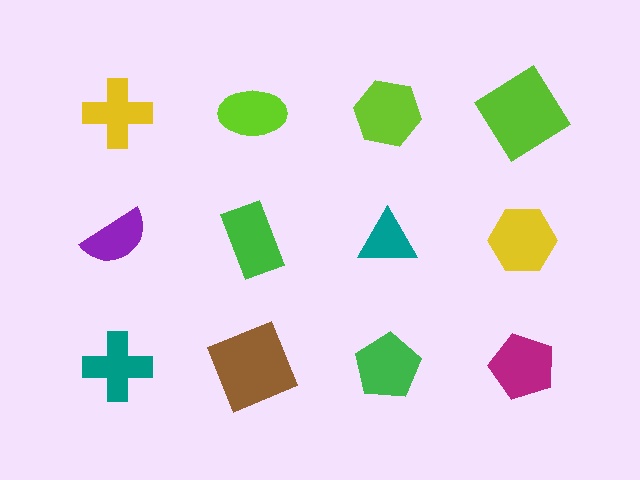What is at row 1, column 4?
A lime diamond.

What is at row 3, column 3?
A green pentagon.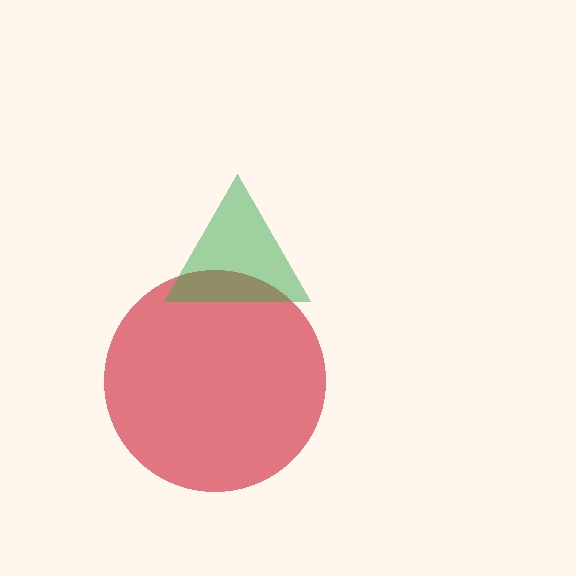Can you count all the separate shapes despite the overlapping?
Yes, there are 2 separate shapes.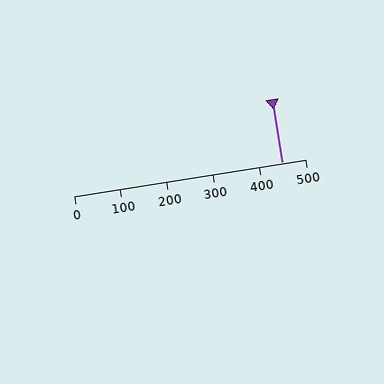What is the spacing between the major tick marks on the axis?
The major ticks are spaced 100 apart.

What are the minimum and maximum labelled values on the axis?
The axis runs from 0 to 500.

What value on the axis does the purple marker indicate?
The marker indicates approximately 450.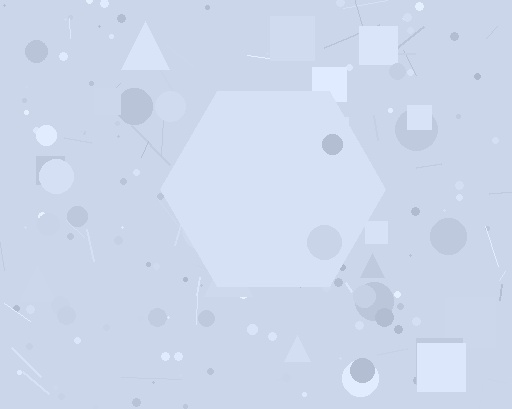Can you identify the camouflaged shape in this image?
The camouflaged shape is a hexagon.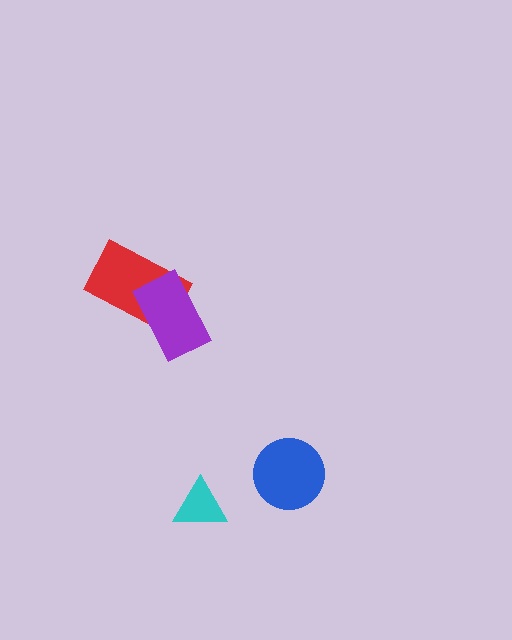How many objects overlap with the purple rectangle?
1 object overlaps with the purple rectangle.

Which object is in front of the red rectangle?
The purple rectangle is in front of the red rectangle.